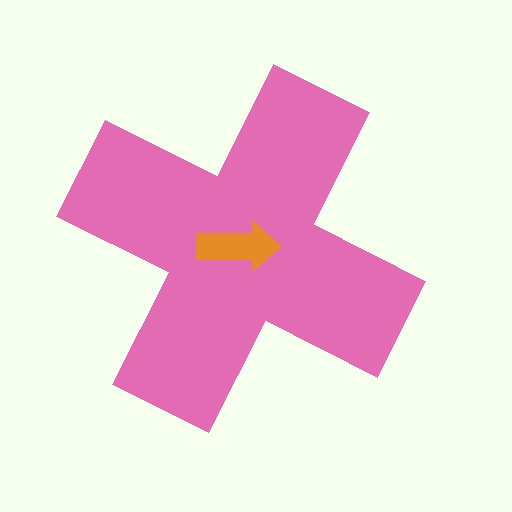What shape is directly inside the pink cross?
The orange arrow.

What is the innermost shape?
The orange arrow.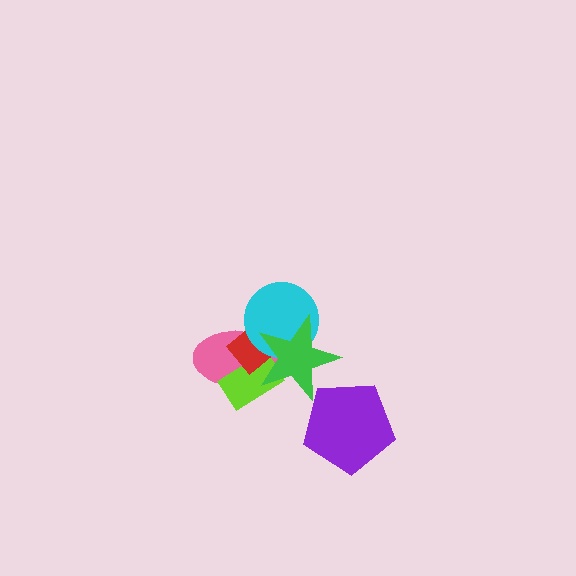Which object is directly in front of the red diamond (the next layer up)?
The cyan circle is directly in front of the red diamond.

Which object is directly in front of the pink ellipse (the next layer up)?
The lime rectangle is directly in front of the pink ellipse.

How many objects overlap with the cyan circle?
3 objects overlap with the cyan circle.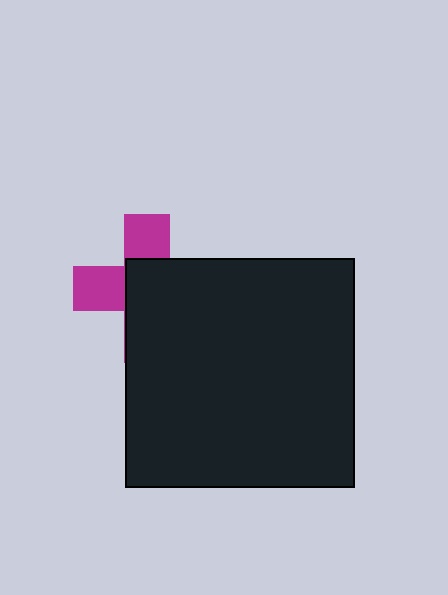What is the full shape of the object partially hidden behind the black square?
The partially hidden object is a magenta cross.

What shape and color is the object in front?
The object in front is a black square.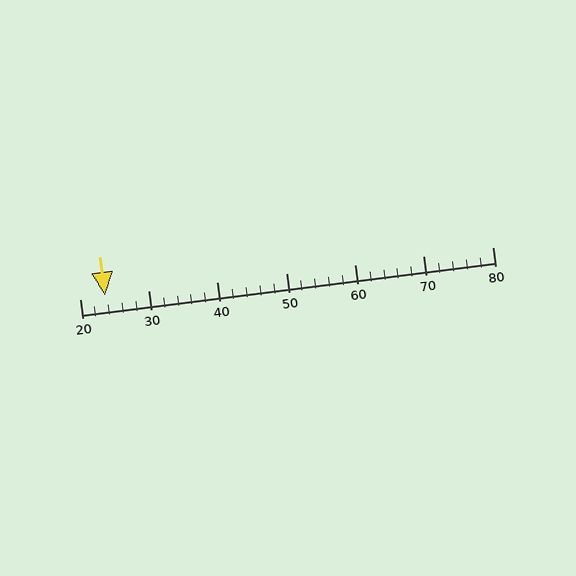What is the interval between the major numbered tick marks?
The major tick marks are spaced 10 units apart.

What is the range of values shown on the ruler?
The ruler shows values from 20 to 80.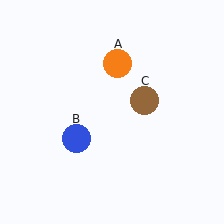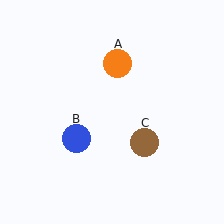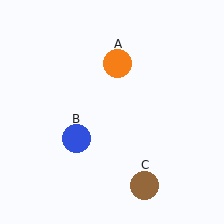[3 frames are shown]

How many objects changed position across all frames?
1 object changed position: brown circle (object C).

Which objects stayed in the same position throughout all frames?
Orange circle (object A) and blue circle (object B) remained stationary.